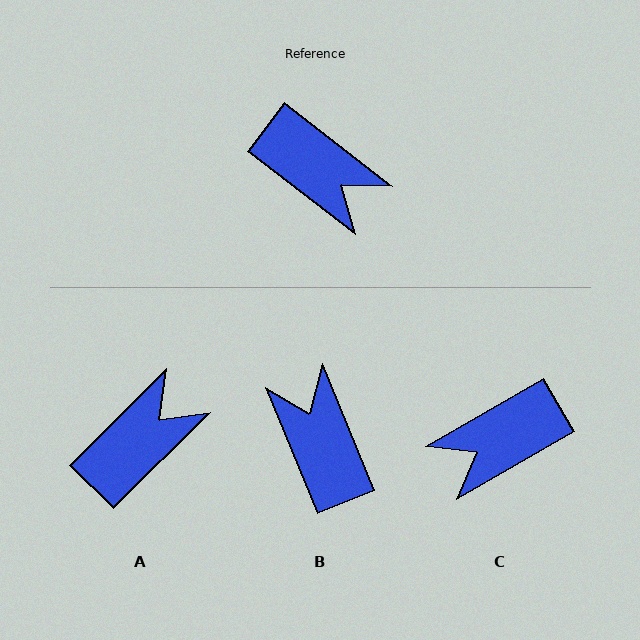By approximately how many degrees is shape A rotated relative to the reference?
Approximately 83 degrees counter-clockwise.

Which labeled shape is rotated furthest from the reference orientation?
B, about 150 degrees away.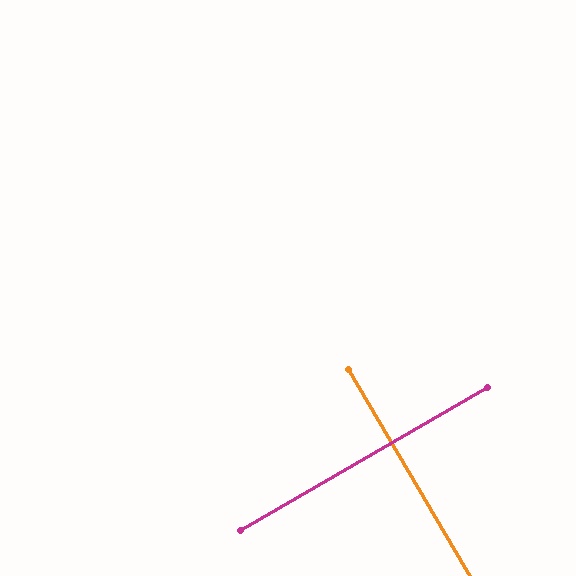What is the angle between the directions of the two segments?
Approximately 90 degrees.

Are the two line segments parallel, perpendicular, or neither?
Perpendicular — they meet at approximately 90°.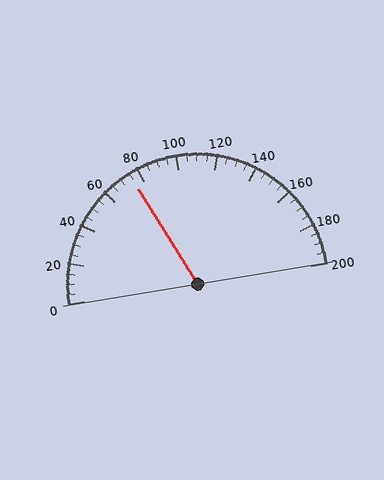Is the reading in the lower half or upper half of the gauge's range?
The reading is in the lower half of the range (0 to 200).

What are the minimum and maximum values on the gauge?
The gauge ranges from 0 to 200.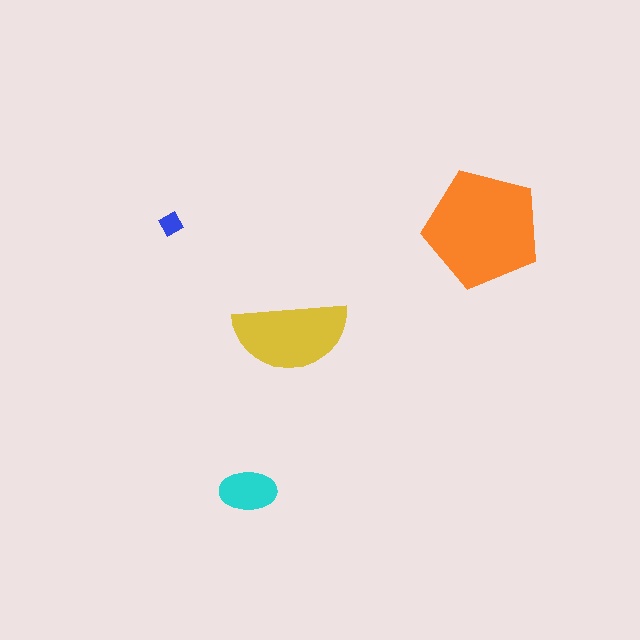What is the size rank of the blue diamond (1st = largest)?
4th.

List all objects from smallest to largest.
The blue diamond, the cyan ellipse, the yellow semicircle, the orange pentagon.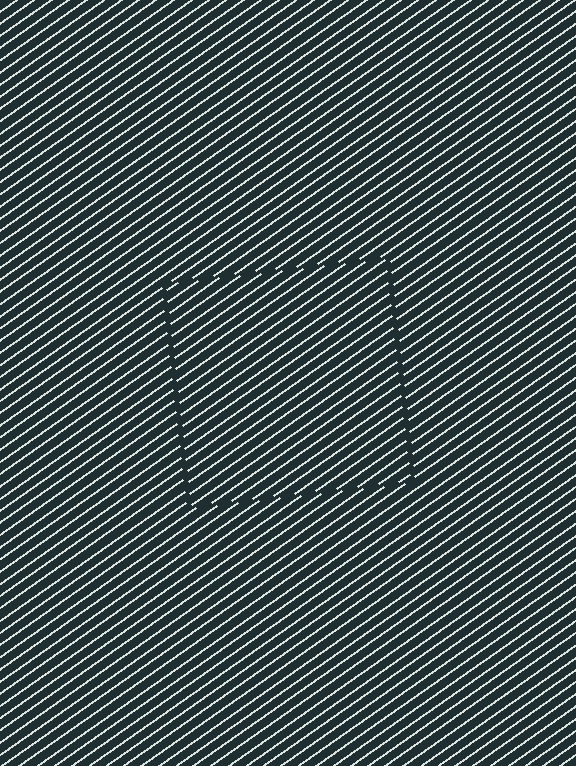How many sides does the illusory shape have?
4 sides — the line-ends trace a square.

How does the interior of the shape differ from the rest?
The interior of the shape contains the same grating, shifted by half a period — the contour is defined by the phase discontinuity where line-ends from the inner and outer gratings abut.